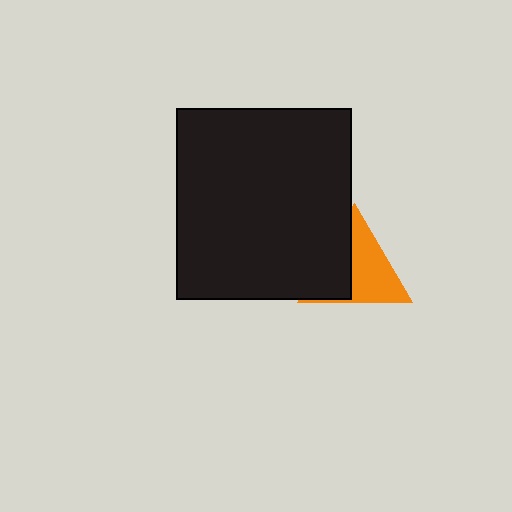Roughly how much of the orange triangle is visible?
About half of it is visible (roughly 59%).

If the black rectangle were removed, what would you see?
You would see the complete orange triangle.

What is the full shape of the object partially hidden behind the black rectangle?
The partially hidden object is an orange triangle.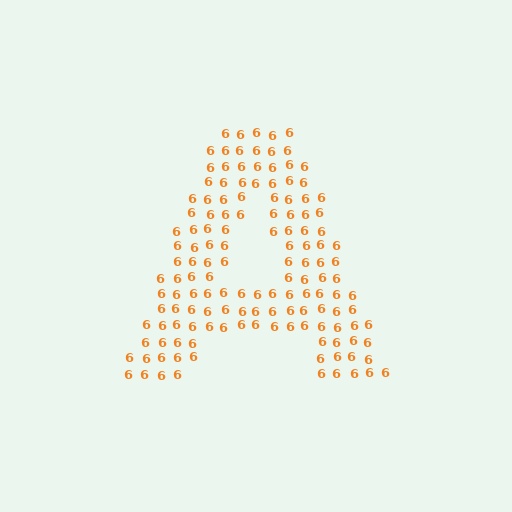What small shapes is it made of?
It is made of small digit 6's.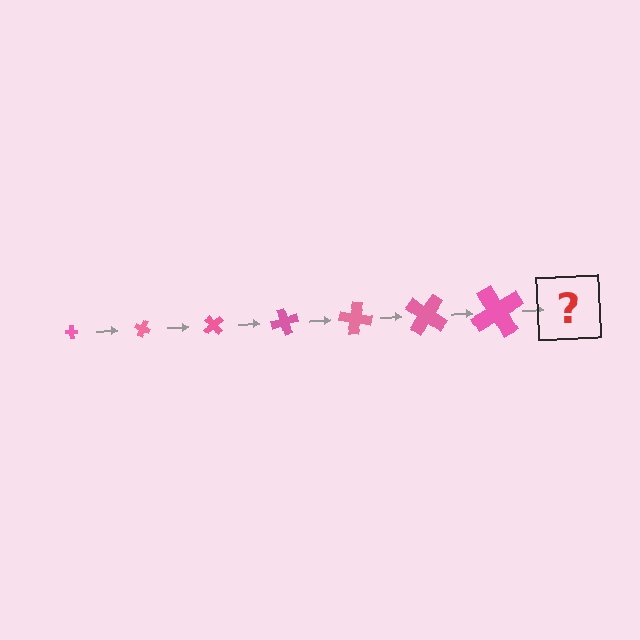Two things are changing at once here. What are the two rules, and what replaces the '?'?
The two rules are that the cross grows larger each step and it rotates 25 degrees each step. The '?' should be a cross, larger than the previous one and rotated 175 degrees from the start.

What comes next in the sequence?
The next element should be a cross, larger than the previous one and rotated 175 degrees from the start.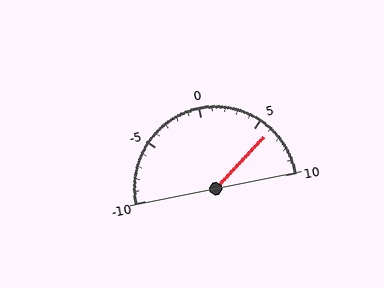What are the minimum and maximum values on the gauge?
The gauge ranges from -10 to 10.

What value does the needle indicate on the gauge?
The needle indicates approximately 6.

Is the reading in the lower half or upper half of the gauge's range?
The reading is in the upper half of the range (-10 to 10).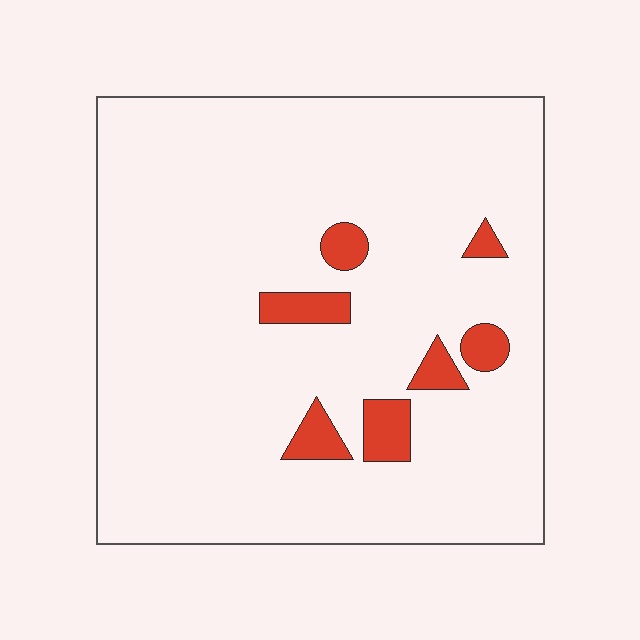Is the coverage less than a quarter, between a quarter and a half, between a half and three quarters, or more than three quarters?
Less than a quarter.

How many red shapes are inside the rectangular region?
7.